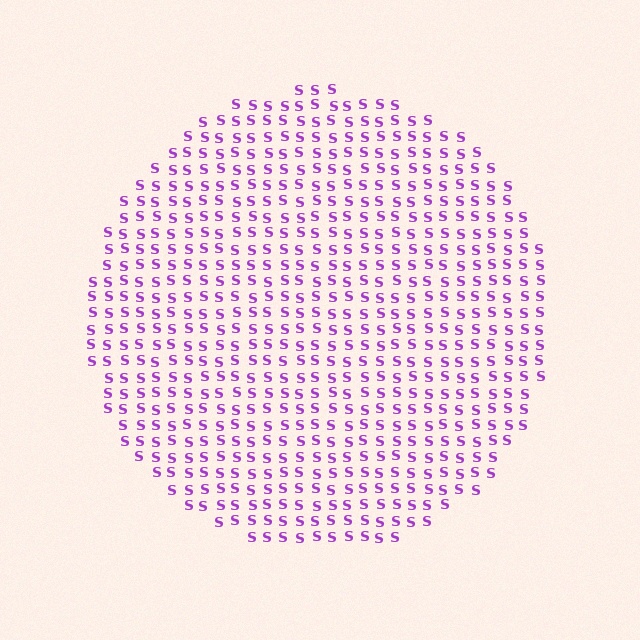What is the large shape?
The large shape is a circle.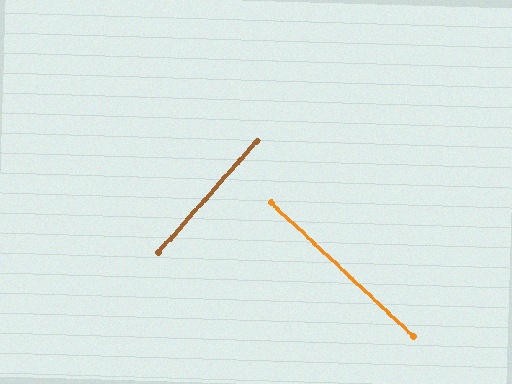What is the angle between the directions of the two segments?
Approximately 88 degrees.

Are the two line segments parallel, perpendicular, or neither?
Perpendicular — they meet at approximately 88°.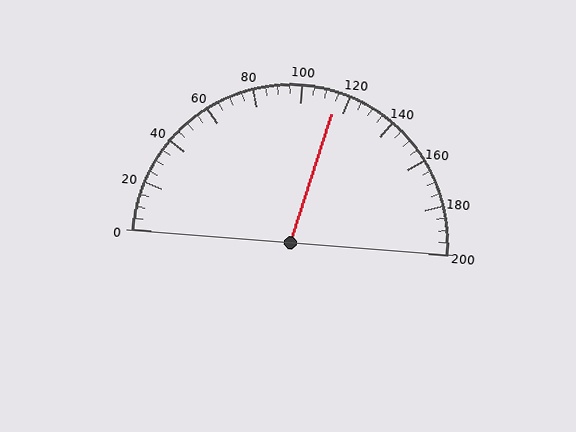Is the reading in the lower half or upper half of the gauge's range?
The reading is in the upper half of the range (0 to 200).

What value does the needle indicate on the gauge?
The needle indicates approximately 115.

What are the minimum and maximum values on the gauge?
The gauge ranges from 0 to 200.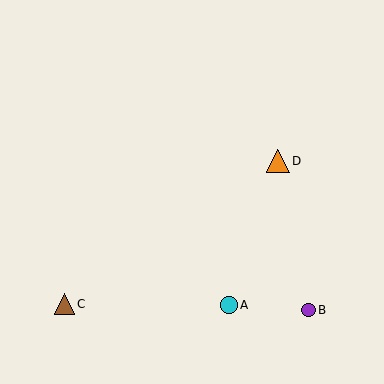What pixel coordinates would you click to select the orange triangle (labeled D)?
Click at (278, 161) to select the orange triangle D.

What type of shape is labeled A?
Shape A is a cyan circle.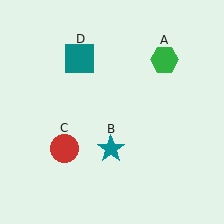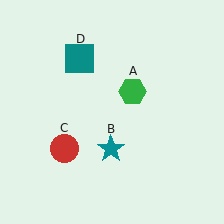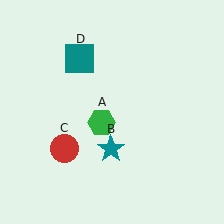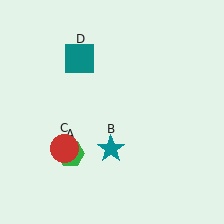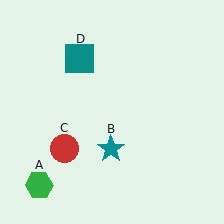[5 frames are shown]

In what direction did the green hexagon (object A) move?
The green hexagon (object A) moved down and to the left.